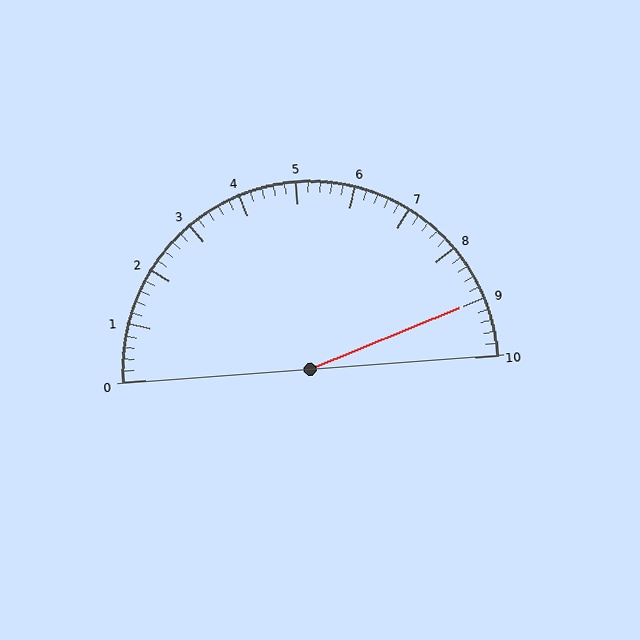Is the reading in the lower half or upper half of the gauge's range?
The reading is in the upper half of the range (0 to 10).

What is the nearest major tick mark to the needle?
The nearest major tick mark is 9.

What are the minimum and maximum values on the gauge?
The gauge ranges from 0 to 10.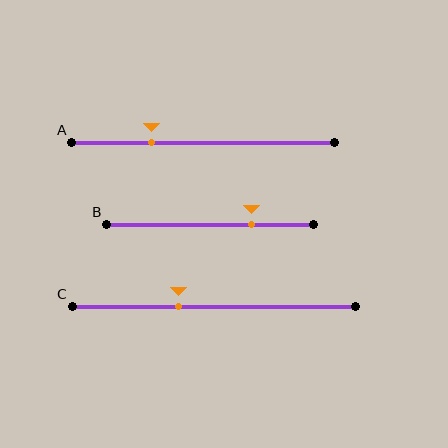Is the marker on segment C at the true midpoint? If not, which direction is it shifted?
No, the marker on segment C is shifted to the left by about 12% of the segment length.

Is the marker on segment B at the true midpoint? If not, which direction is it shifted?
No, the marker on segment B is shifted to the right by about 20% of the segment length.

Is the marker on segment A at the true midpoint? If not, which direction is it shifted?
No, the marker on segment A is shifted to the left by about 19% of the segment length.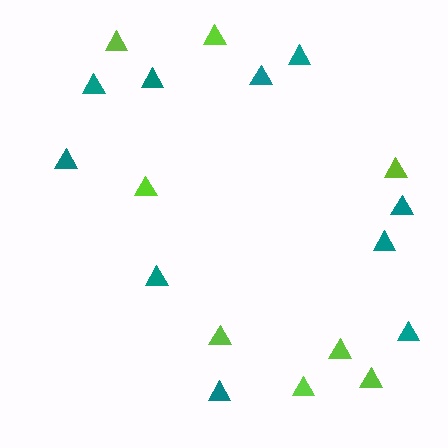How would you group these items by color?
There are 2 groups: one group of teal triangles (10) and one group of lime triangles (8).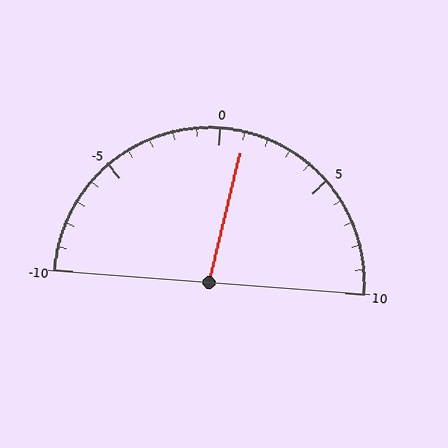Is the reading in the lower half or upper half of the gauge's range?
The reading is in the upper half of the range (-10 to 10).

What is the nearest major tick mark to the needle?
The nearest major tick mark is 0.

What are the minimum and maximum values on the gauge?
The gauge ranges from -10 to 10.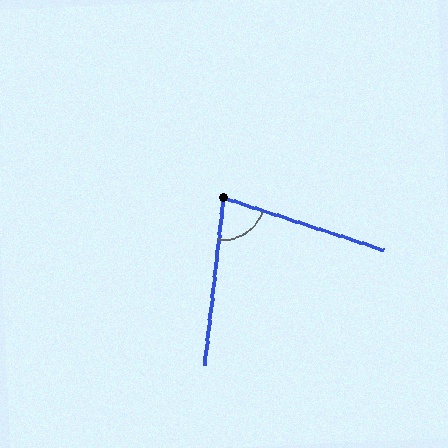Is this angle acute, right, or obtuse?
It is acute.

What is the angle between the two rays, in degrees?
Approximately 78 degrees.